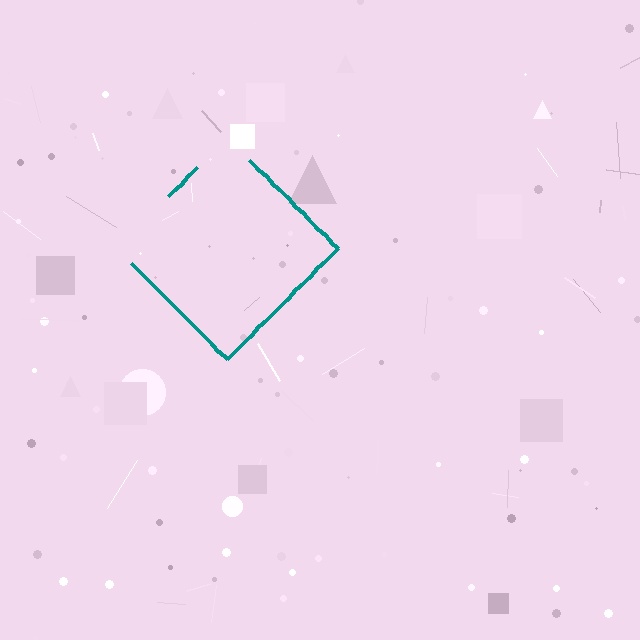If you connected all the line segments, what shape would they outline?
They would outline a diamond.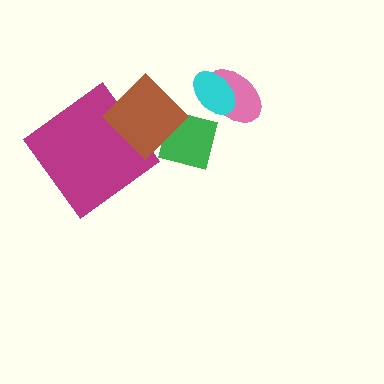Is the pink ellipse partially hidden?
Yes, it is partially covered by another shape.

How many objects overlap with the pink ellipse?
1 object overlaps with the pink ellipse.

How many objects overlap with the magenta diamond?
1 object overlaps with the magenta diamond.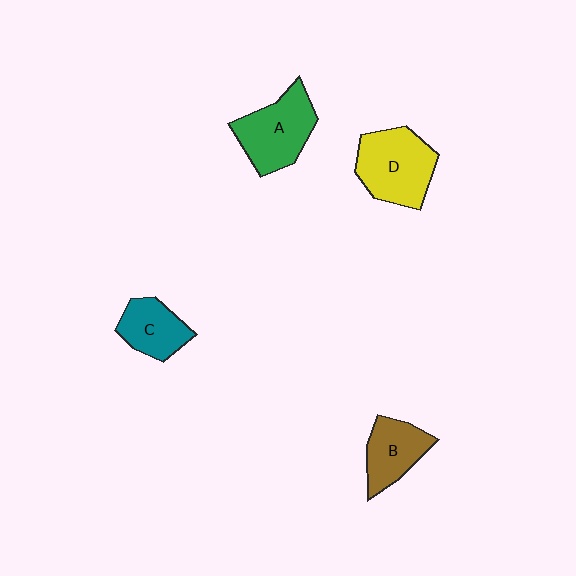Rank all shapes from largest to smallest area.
From largest to smallest: D (yellow), A (green), B (brown), C (teal).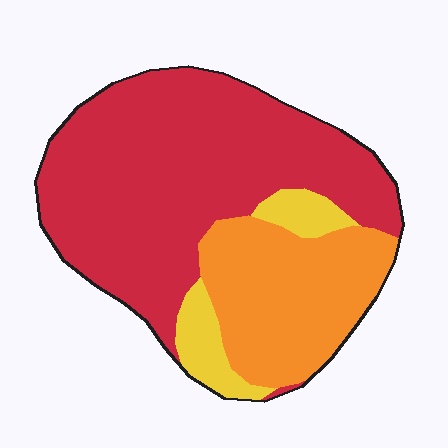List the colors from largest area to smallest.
From largest to smallest: red, orange, yellow.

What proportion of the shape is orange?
Orange takes up between a quarter and a half of the shape.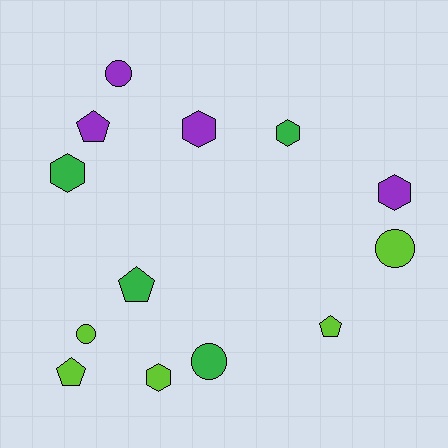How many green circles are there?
There is 1 green circle.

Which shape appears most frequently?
Hexagon, with 5 objects.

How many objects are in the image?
There are 13 objects.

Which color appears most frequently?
Lime, with 5 objects.